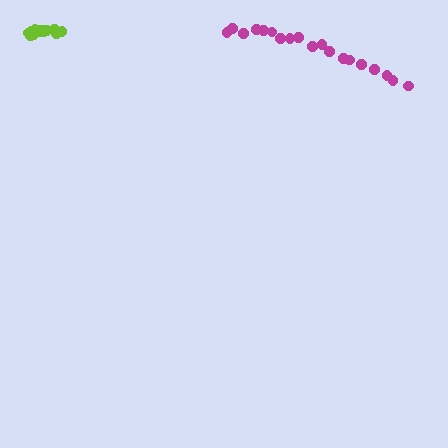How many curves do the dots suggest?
There are 2 distinct paths.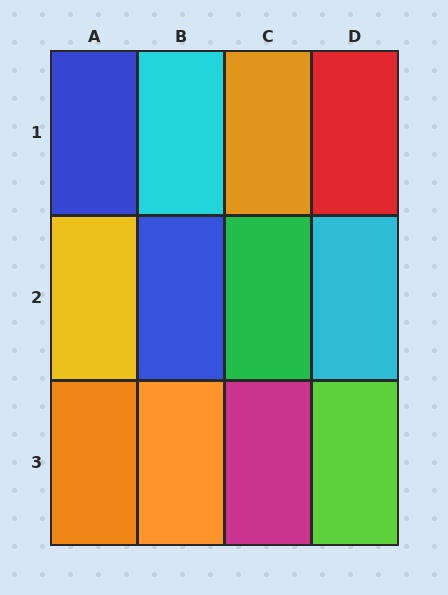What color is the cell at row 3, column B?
Orange.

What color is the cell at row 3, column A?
Orange.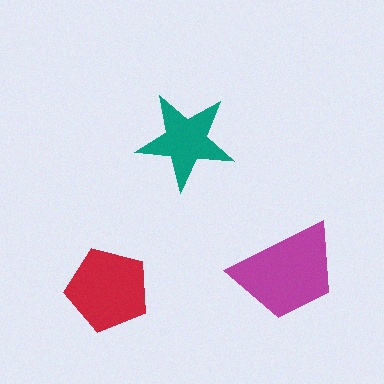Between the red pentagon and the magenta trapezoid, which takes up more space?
The magenta trapezoid.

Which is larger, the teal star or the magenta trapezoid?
The magenta trapezoid.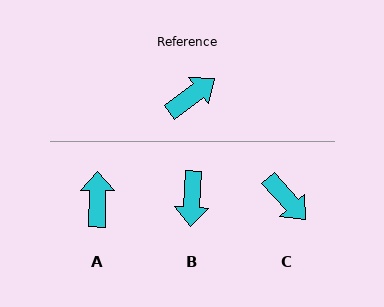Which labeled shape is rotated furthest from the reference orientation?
B, about 130 degrees away.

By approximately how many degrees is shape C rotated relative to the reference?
Approximately 85 degrees clockwise.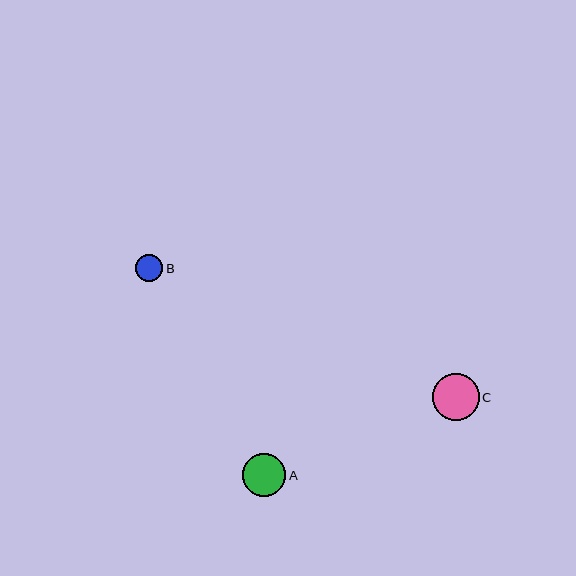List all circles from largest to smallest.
From largest to smallest: C, A, B.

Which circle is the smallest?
Circle B is the smallest with a size of approximately 28 pixels.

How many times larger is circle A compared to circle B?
Circle A is approximately 1.6 times the size of circle B.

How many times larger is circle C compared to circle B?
Circle C is approximately 1.7 times the size of circle B.